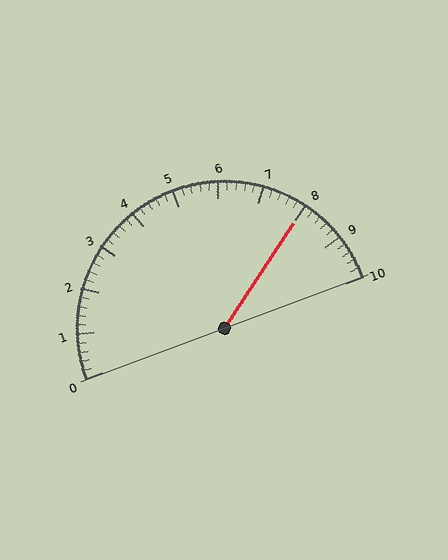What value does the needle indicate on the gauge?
The needle indicates approximately 8.0.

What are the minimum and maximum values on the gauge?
The gauge ranges from 0 to 10.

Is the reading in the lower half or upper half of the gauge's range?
The reading is in the upper half of the range (0 to 10).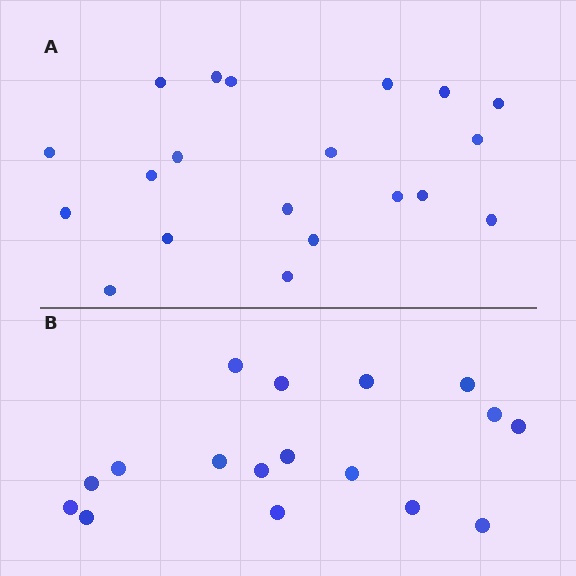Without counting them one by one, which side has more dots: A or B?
Region A (the top region) has more dots.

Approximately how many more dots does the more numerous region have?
Region A has just a few more — roughly 2 or 3 more dots than region B.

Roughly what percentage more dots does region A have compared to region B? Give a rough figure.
About 20% more.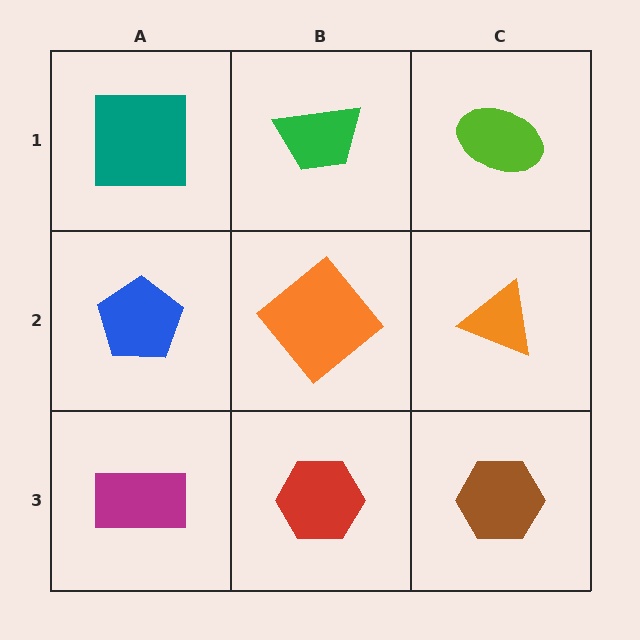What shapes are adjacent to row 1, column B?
An orange diamond (row 2, column B), a teal square (row 1, column A), a lime ellipse (row 1, column C).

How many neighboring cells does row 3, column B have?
3.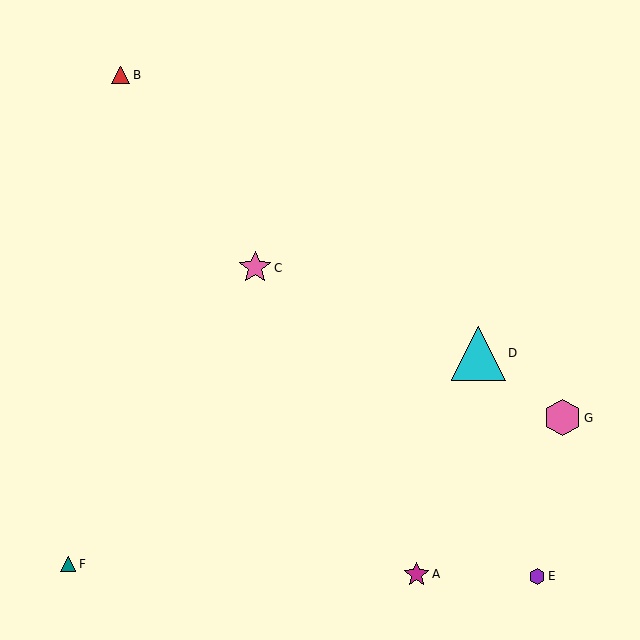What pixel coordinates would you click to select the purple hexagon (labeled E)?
Click at (537, 576) to select the purple hexagon E.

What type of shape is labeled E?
Shape E is a purple hexagon.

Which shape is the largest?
The cyan triangle (labeled D) is the largest.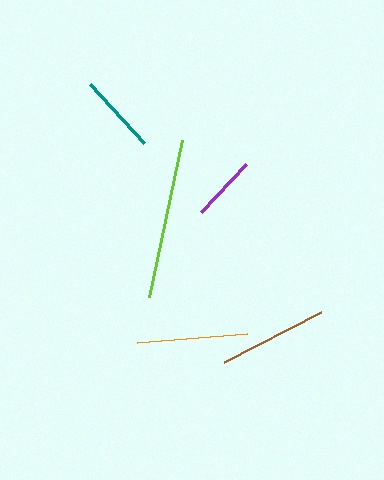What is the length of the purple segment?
The purple segment is approximately 66 pixels long.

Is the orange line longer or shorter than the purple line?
The orange line is longer than the purple line.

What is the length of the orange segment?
The orange segment is approximately 111 pixels long.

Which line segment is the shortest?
The purple line is the shortest at approximately 66 pixels.